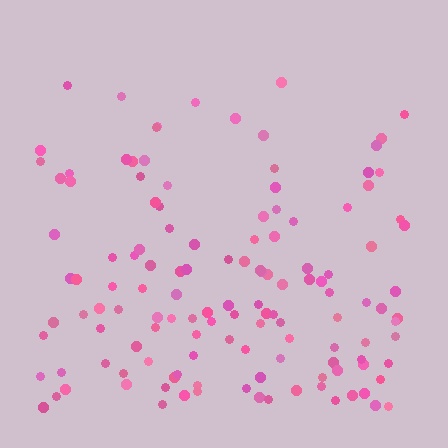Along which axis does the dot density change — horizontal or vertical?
Vertical.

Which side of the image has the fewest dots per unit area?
The top.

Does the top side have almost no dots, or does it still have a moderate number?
Still a moderate number, just noticeably fewer than the bottom.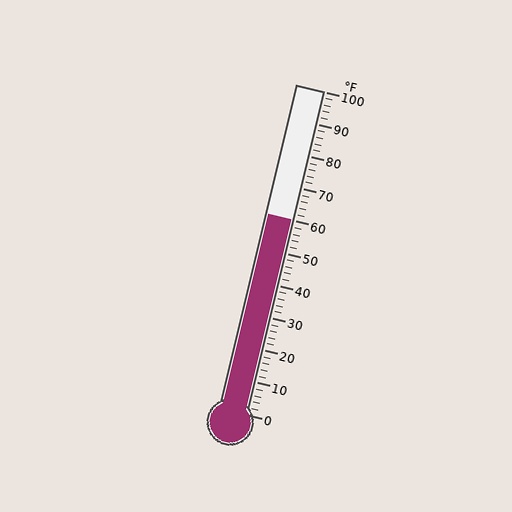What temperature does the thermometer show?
The thermometer shows approximately 60°F.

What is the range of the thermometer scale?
The thermometer scale ranges from 0°F to 100°F.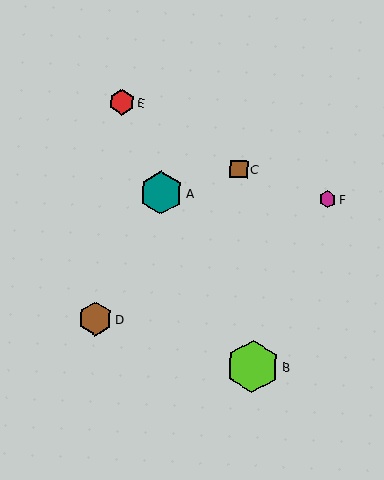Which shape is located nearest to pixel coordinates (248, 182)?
The brown square (labeled C) at (239, 169) is nearest to that location.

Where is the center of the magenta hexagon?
The center of the magenta hexagon is at (328, 199).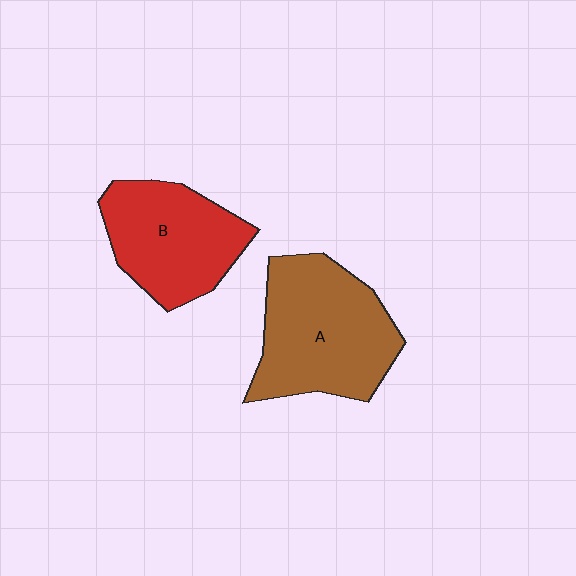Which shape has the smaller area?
Shape B (red).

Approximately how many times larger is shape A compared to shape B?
Approximately 1.2 times.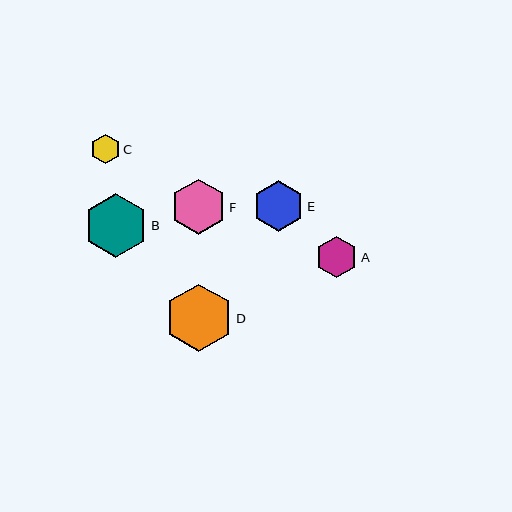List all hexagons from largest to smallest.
From largest to smallest: D, B, F, E, A, C.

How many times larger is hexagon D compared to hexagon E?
Hexagon D is approximately 1.3 times the size of hexagon E.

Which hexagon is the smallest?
Hexagon C is the smallest with a size of approximately 29 pixels.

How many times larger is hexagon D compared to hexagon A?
Hexagon D is approximately 1.6 times the size of hexagon A.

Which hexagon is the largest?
Hexagon D is the largest with a size of approximately 68 pixels.